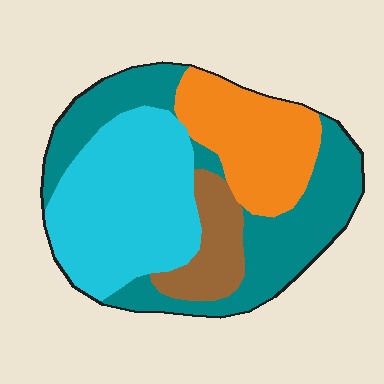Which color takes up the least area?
Brown, at roughly 10%.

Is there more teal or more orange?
Teal.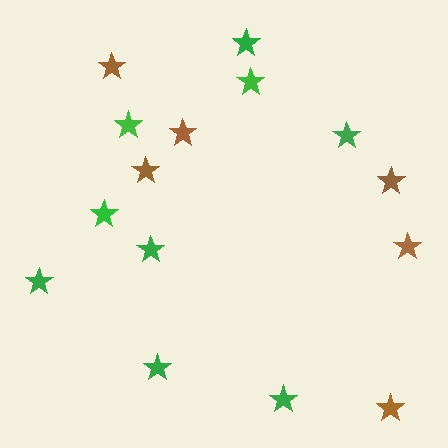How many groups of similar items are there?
There are 2 groups: one group of brown stars (6) and one group of green stars (9).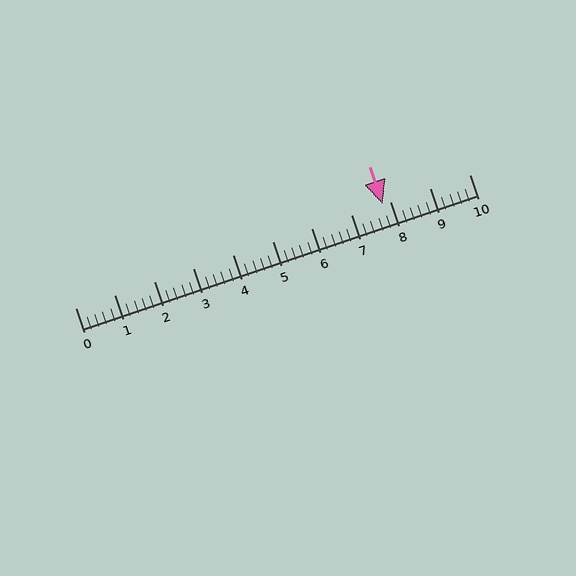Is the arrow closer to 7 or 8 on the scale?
The arrow is closer to 8.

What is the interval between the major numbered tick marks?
The major tick marks are spaced 1 units apart.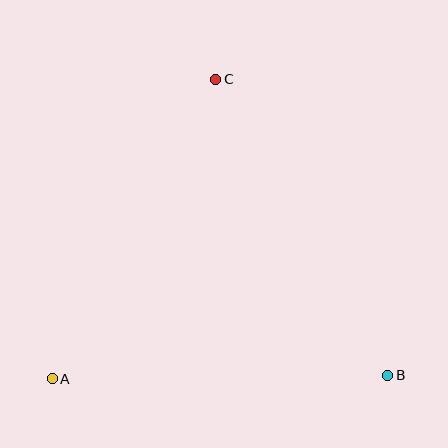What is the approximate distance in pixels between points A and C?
The distance between A and C is approximately 341 pixels.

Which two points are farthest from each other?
Points B and C are farthest from each other.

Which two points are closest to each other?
Points A and B are closest to each other.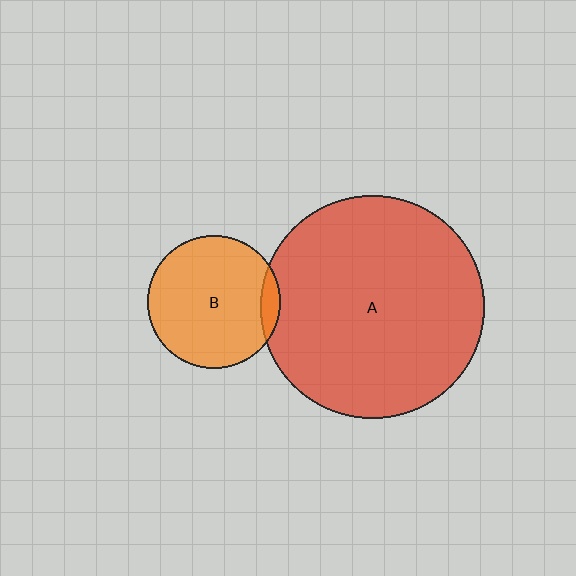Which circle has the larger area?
Circle A (red).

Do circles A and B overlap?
Yes.